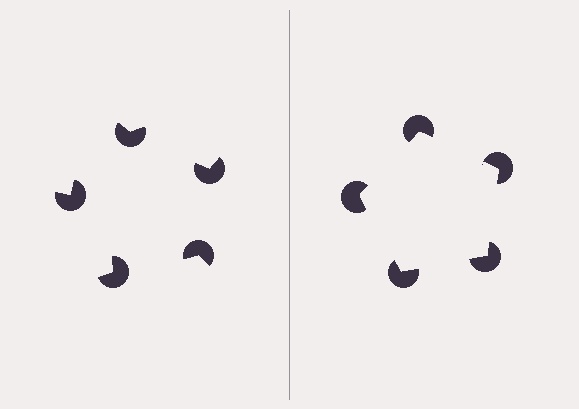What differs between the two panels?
The pac-man discs are positioned identically on both sides; only the wedge orientations differ. On the right they align to a pentagon; on the left they are misaligned.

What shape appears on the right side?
An illusory pentagon.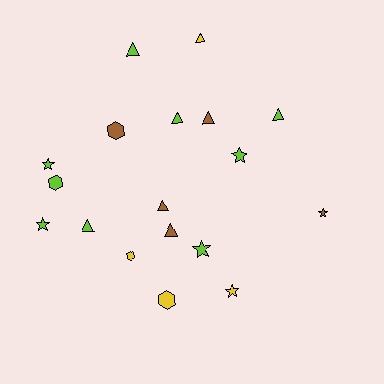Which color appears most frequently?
Lime, with 9 objects.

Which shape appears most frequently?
Triangle, with 8 objects.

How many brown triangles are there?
There are 3 brown triangles.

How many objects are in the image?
There are 18 objects.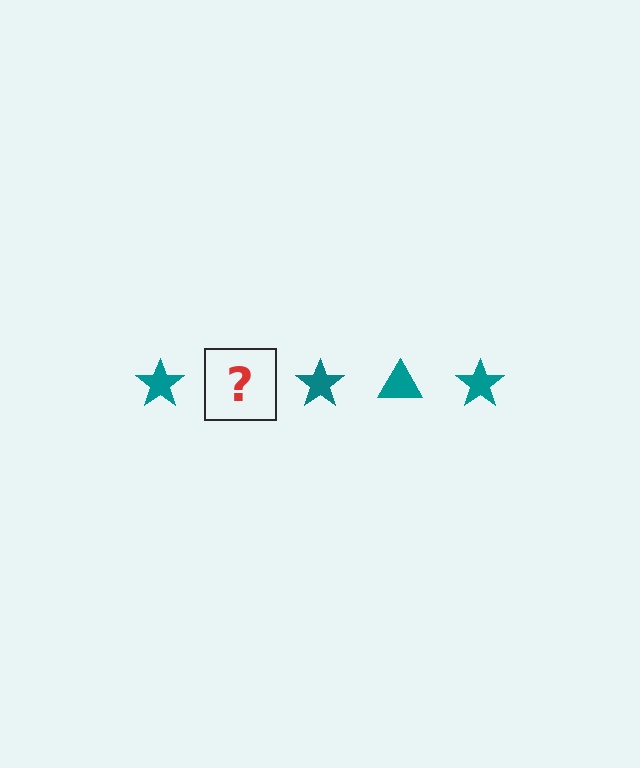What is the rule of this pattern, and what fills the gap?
The rule is that the pattern cycles through star, triangle shapes in teal. The gap should be filled with a teal triangle.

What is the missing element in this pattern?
The missing element is a teal triangle.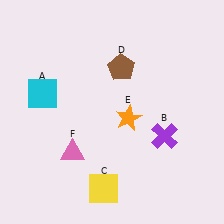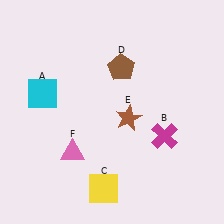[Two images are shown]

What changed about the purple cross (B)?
In Image 1, B is purple. In Image 2, it changed to magenta.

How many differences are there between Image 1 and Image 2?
There are 2 differences between the two images.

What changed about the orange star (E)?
In Image 1, E is orange. In Image 2, it changed to brown.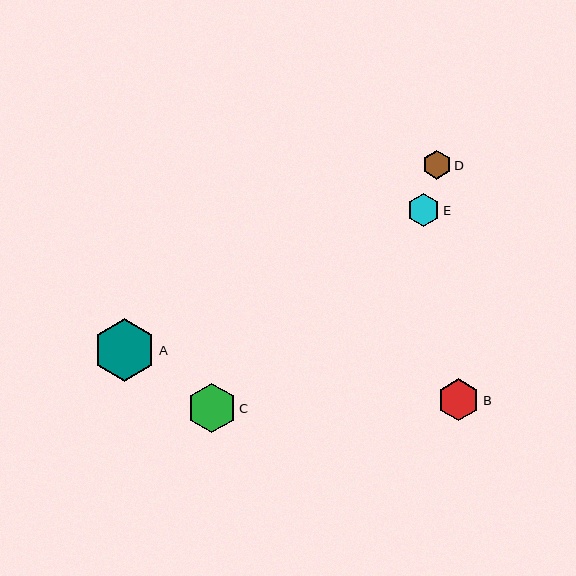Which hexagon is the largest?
Hexagon A is the largest with a size of approximately 63 pixels.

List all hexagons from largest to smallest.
From largest to smallest: A, C, B, E, D.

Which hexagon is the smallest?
Hexagon D is the smallest with a size of approximately 29 pixels.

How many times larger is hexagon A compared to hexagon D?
Hexagon A is approximately 2.1 times the size of hexagon D.